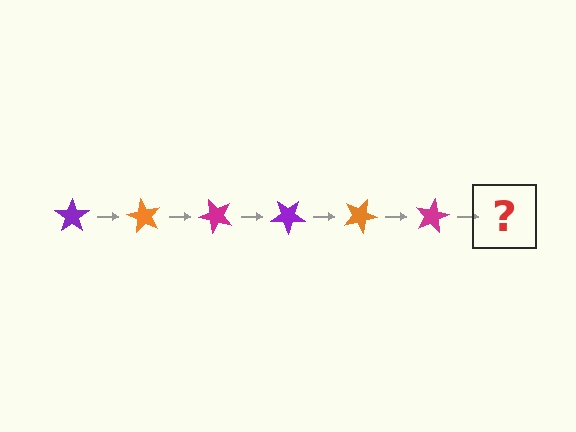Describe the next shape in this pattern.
It should be a purple star, rotated 360 degrees from the start.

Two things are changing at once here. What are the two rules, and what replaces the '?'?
The two rules are that it rotates 60 degrees each step and the color cycles through purple, orange, and magenta. The '?' should be a purple star, rotated 360 degrees from the start.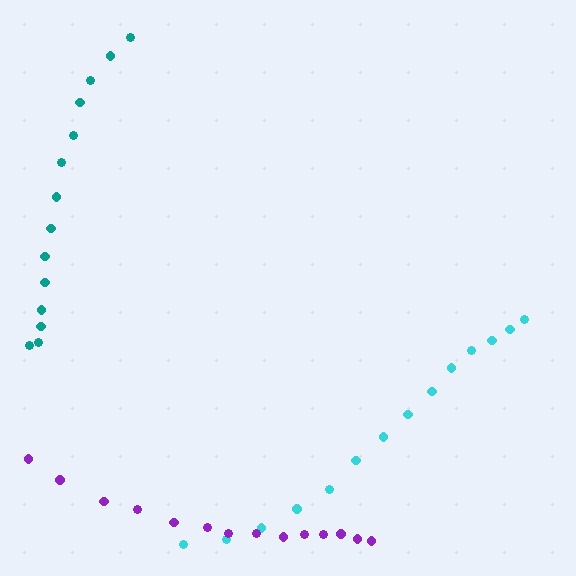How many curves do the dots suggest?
There are 3 distinct paths.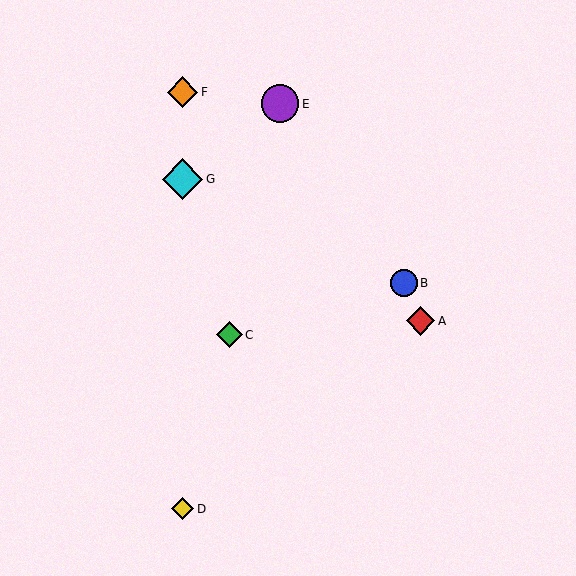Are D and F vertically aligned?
Yes, both are at x≈182.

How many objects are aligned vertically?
3 objects (D, F, G) are aligned vertically.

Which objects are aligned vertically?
Objects D, F, G are aligned vertically.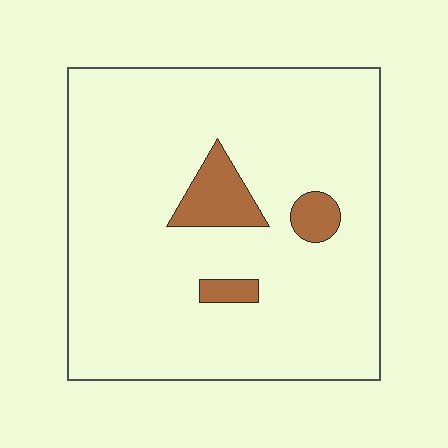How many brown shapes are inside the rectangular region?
3.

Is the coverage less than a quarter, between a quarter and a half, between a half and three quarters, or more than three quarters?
Less than a quarter.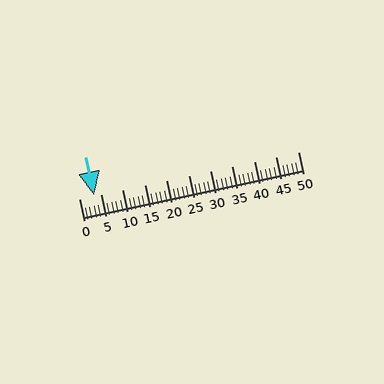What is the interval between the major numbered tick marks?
The major tick marks are spaced 5 units apart.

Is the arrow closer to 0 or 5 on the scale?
The arrow is closer to 5.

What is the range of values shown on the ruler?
The ruler shows values from 0 to 50.